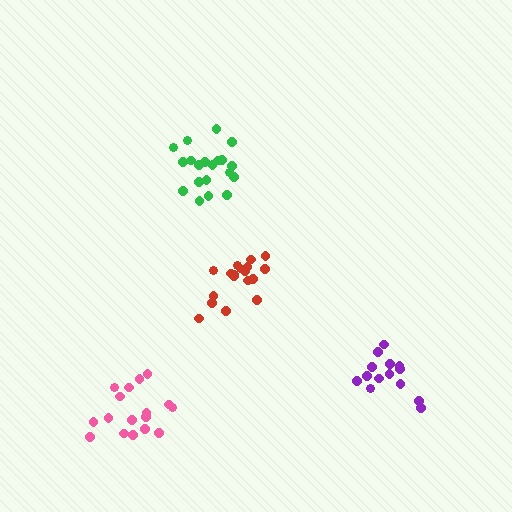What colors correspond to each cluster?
The clusters are colored: green, purple, pink, red.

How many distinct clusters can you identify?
There are 4 distinct clusters.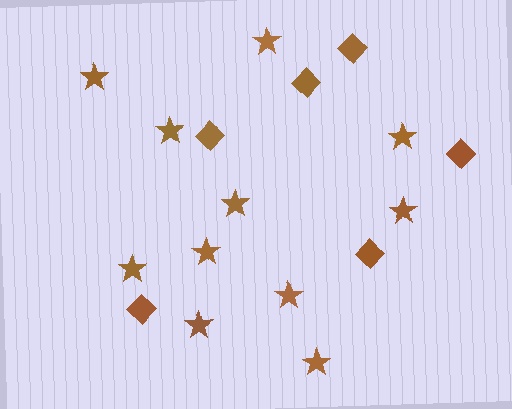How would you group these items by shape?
There are 2 groups: one group of stars (11) and one group of diamonds (6).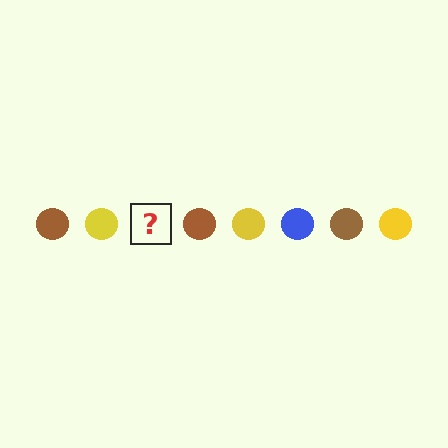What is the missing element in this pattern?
The missing element is a blue circle.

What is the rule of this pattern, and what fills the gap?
The rule is that the pattern cycles through brown, yellow, blue circles. The gap should be filled with a blue circle.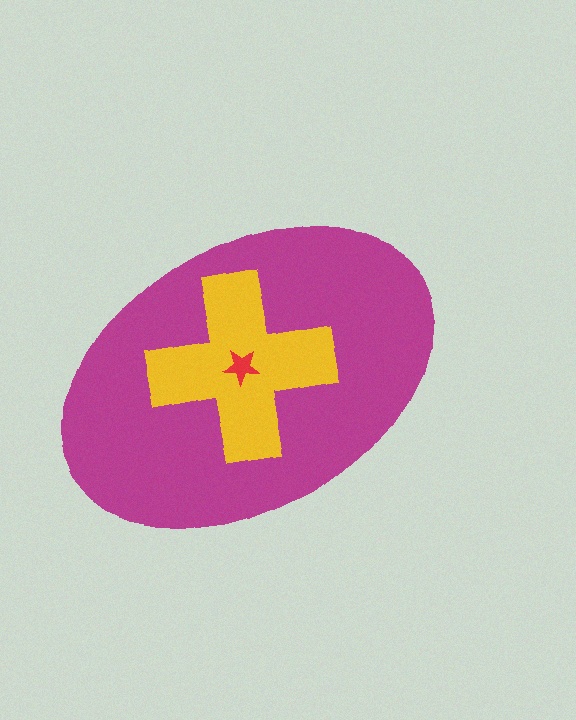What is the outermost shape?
The magenta ellipse.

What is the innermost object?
The red star.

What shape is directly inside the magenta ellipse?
The yellow cross.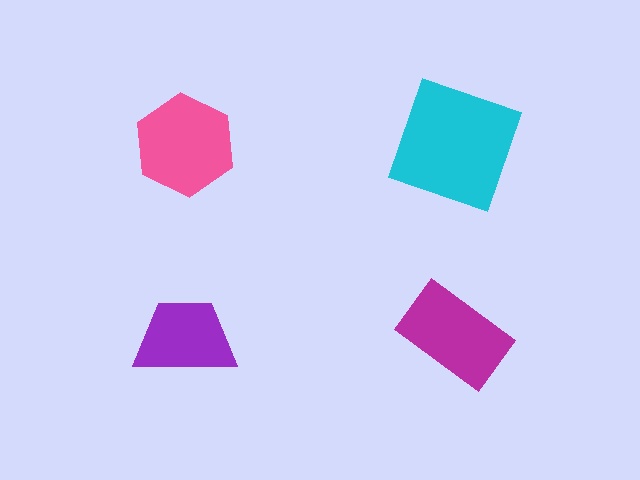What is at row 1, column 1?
A pink hexagon.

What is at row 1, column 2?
A cyan square.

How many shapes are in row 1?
2 shapes.